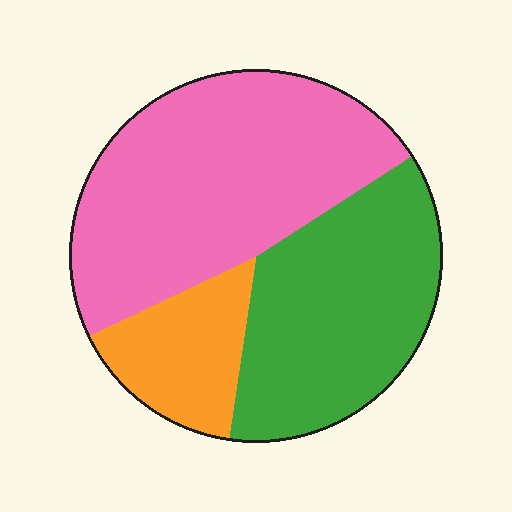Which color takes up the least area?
Orange, at roughly 15%.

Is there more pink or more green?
Pink.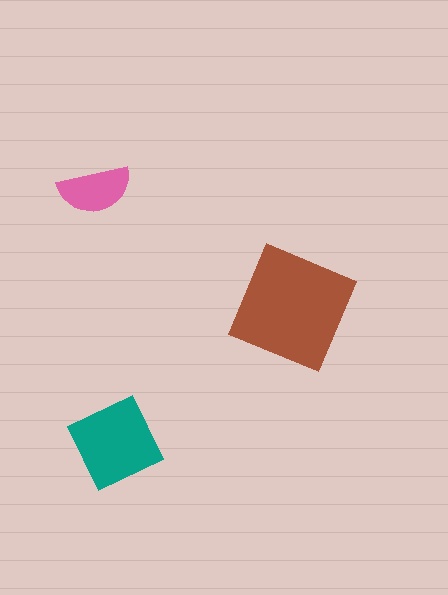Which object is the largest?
The brown square.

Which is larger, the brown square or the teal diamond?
The brown square.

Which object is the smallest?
The pink semicircle.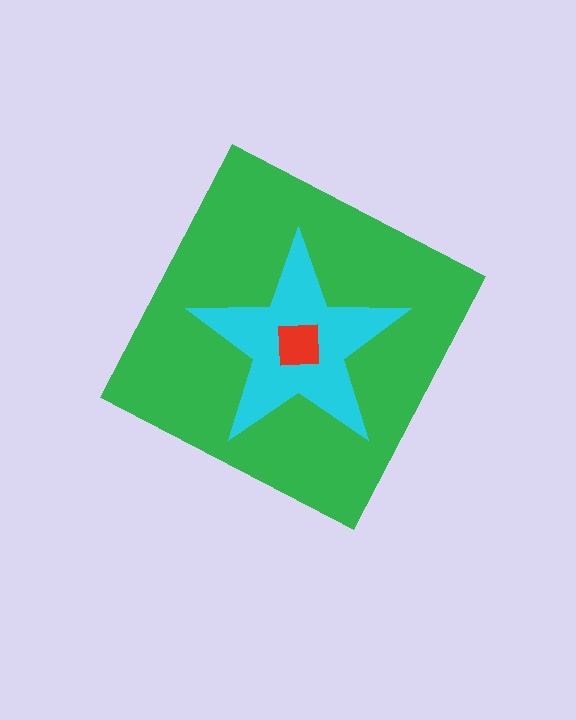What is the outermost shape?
The green diamond.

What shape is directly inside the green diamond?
The cyan star.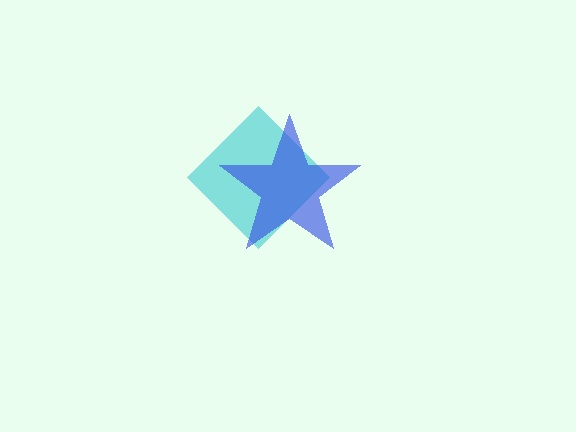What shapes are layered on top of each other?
The layered shapes are: a cyan diamond, a blue star.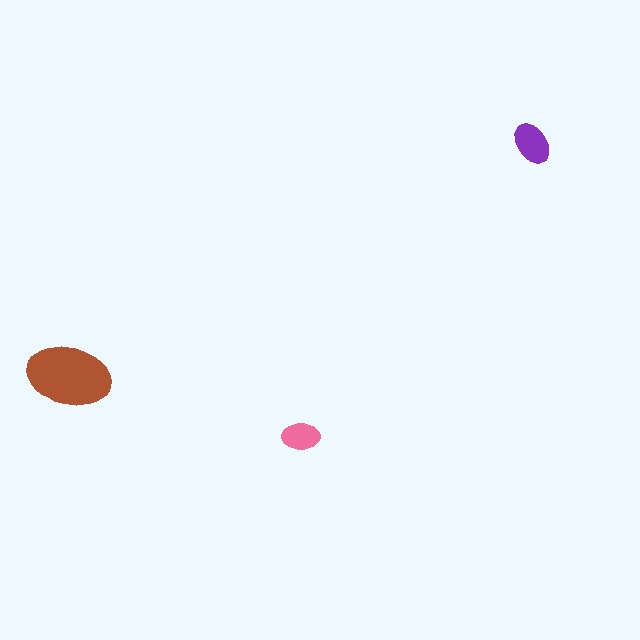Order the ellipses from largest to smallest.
the brown one, the purple one, the pink one.